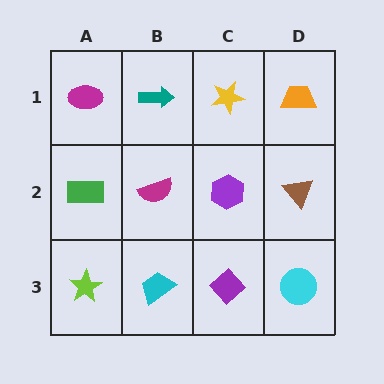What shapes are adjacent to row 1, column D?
A brown triangle (row 2, column D), a yellow star (row 1, column C).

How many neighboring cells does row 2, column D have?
3.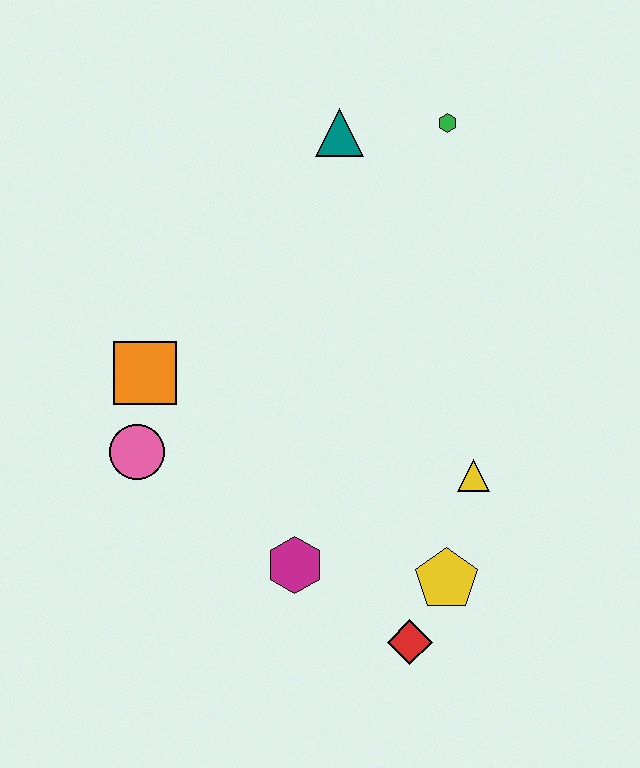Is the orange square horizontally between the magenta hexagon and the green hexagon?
No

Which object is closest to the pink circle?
The orange square is closest to the pink circle.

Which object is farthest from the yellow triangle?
The teal triangle is farthest from the yellow triangle.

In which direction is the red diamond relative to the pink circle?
The red diamond is to the right of the pink circle.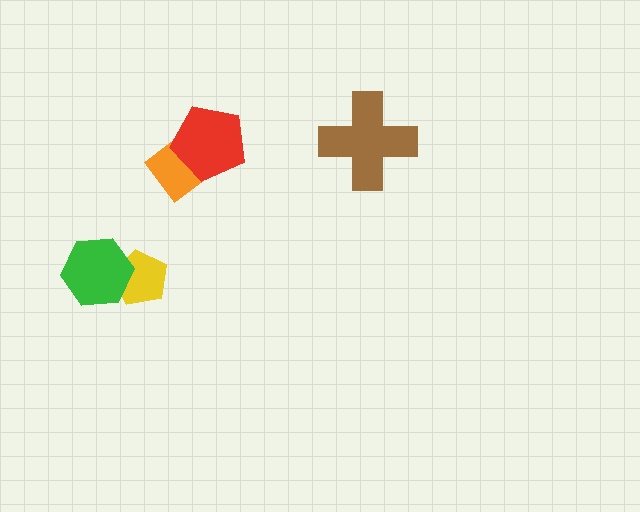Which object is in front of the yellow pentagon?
The green hexagon is in front of the yellow pentagon.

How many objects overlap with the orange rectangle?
1 object overlaps with the orange rectangle.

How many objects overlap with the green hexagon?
1 object overlaps with the green hexagon.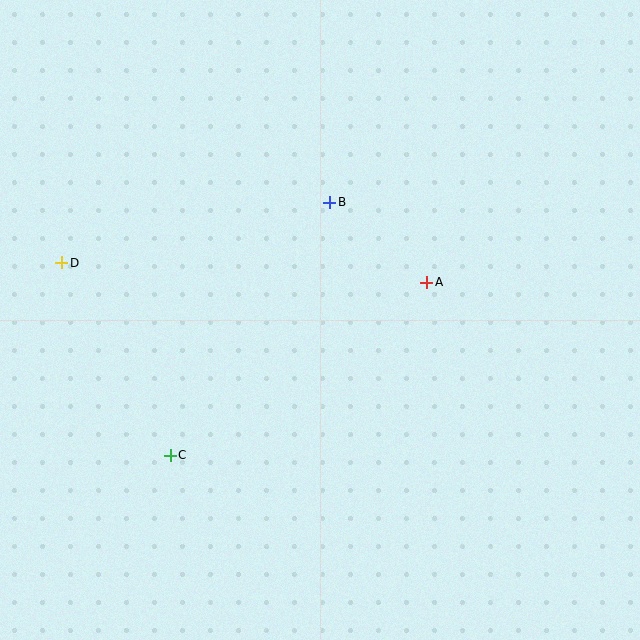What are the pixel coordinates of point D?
Point D is at (62, 263).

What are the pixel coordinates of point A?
Point A is at (427, 282).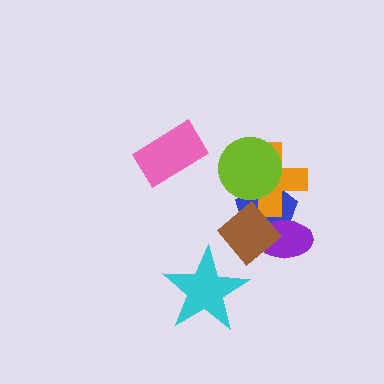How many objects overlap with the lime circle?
2 objects overlap with the lime circle.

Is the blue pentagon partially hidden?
Yes, it is partially covered by another shape.